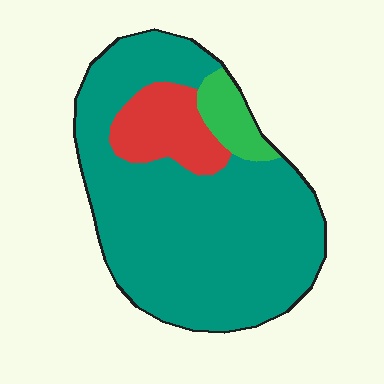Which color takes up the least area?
Green, at roughly 5%.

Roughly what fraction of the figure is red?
Red takes up about one eighth (1/8) of the figure.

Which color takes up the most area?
Teal, at roughly 80%.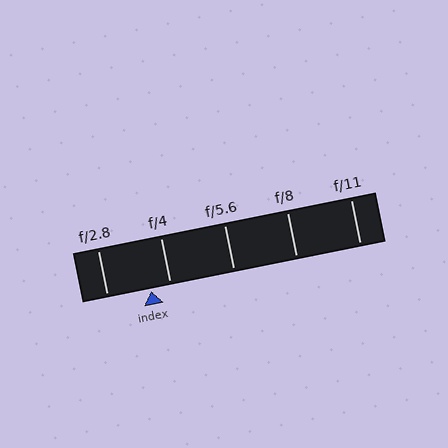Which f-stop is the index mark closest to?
The index mark is closest to f/4.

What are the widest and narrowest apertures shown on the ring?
The widest aperture shown is f/2.8 and the narrowest is f/11.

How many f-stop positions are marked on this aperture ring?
There are 5 f-stop positions marked.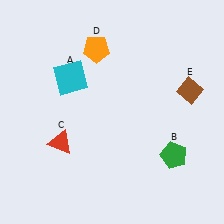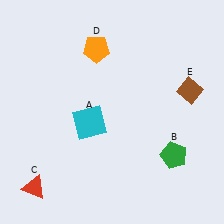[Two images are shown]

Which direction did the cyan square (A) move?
The cyan square (A) moved down.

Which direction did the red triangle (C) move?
The red triangle (C) moved down.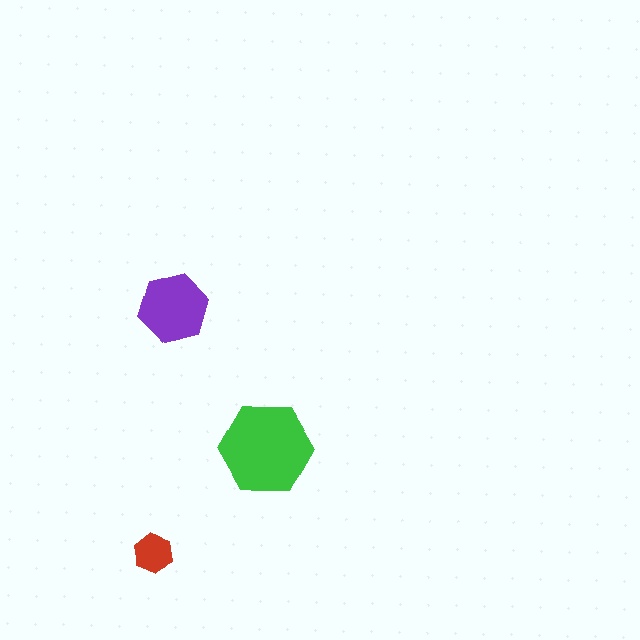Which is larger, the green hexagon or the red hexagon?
The green one.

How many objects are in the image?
There are 3 objects in the image.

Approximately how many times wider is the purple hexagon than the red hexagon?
About 2 times wider.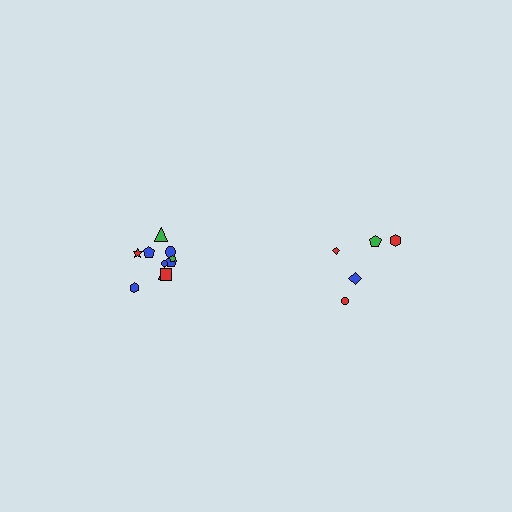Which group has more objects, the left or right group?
The left group.